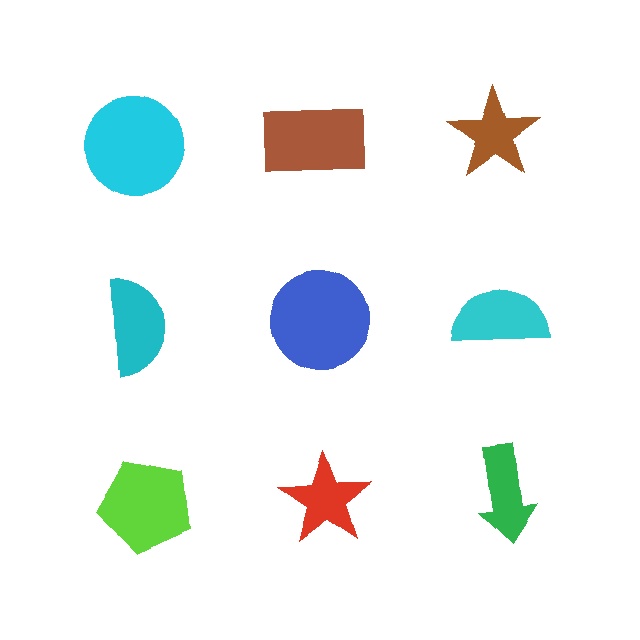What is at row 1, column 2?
A brown rectangle.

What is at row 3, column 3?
A green arrow.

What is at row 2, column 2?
A blue circle.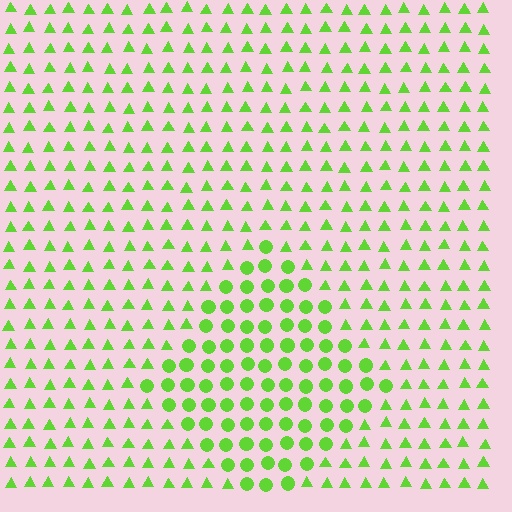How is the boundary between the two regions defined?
The boundary is defined by a change in element shape: circles inside vs. triangles outside. All elements share the same color and spacing.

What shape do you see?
I see a diamond.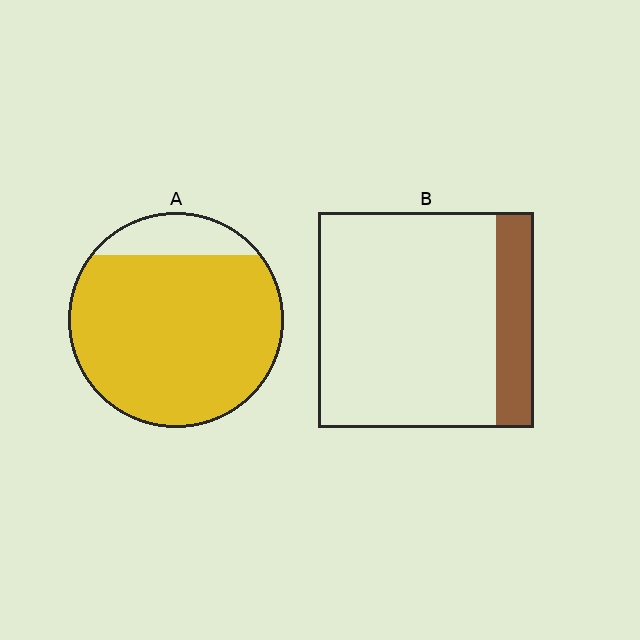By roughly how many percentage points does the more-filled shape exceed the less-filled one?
By roughly 70 percentage points (A over B).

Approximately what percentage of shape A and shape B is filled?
A is approximately 85% and B is approximately 20%.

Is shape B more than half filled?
No.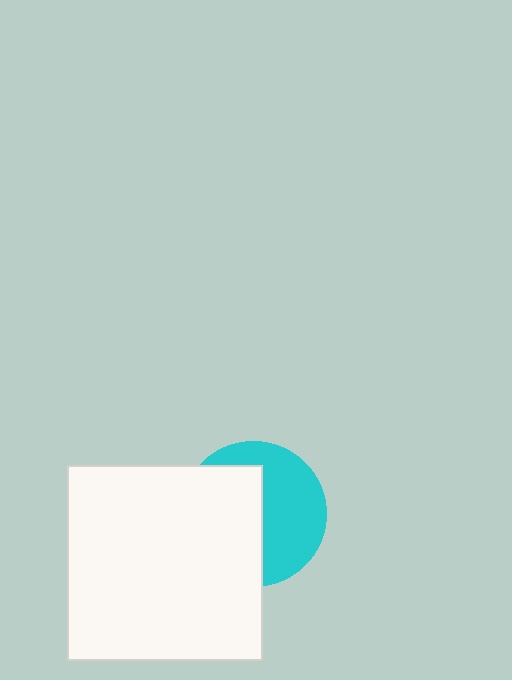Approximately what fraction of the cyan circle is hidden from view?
Roughly 52% of the cyan circle is hidden behind the white square.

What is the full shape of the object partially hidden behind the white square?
The partially hidden object is a cyan circle.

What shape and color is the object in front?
The object in front is a white square.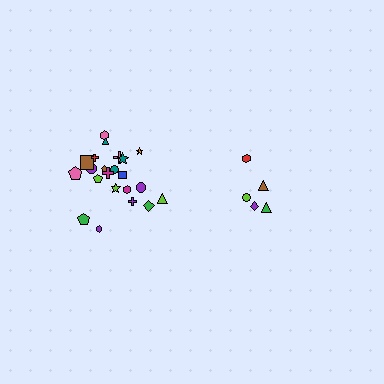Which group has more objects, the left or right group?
The left group.